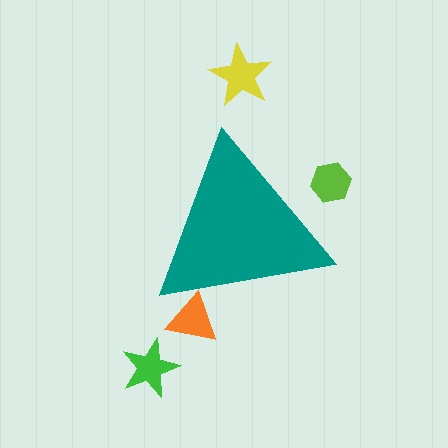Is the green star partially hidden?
No, the green star is fully visible.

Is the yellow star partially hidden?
No, the yellow star is fully visible.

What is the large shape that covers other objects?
A teal triangle.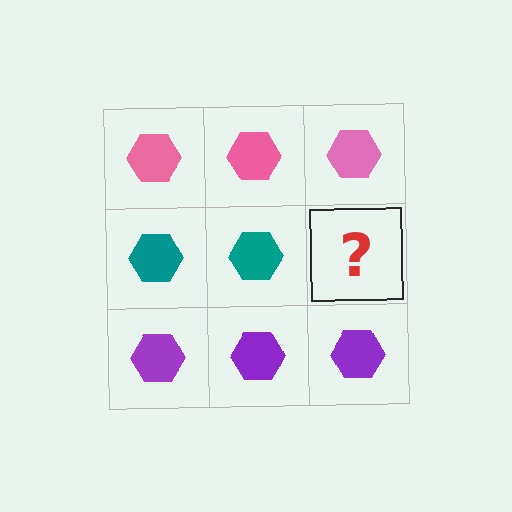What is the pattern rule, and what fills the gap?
The rule is that each row has a consistent color. The gap should be filled with a teal hexagon.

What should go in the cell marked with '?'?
The missing cell should contain a teal hexagon.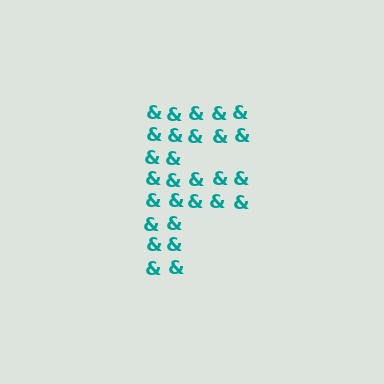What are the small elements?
The small elements are ampersands.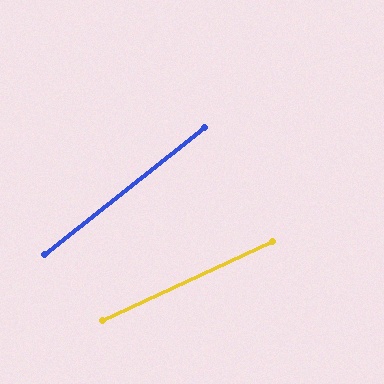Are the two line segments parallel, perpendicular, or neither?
Neither parallel nor perpendicular — they differ by about 14°.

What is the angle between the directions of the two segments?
Approximately 14 degrees.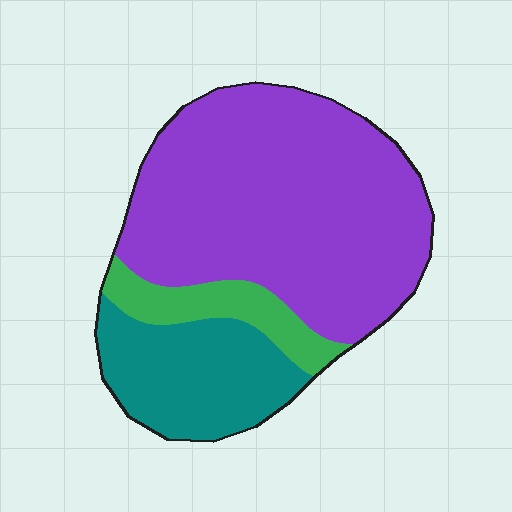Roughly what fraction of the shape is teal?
Teal takes up about one quarter (1/4) of the shape.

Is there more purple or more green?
Purple.